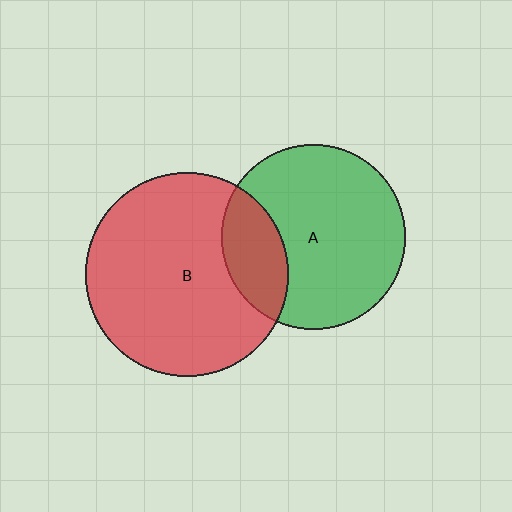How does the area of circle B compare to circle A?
Approximately 1.2 times.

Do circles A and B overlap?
Yes.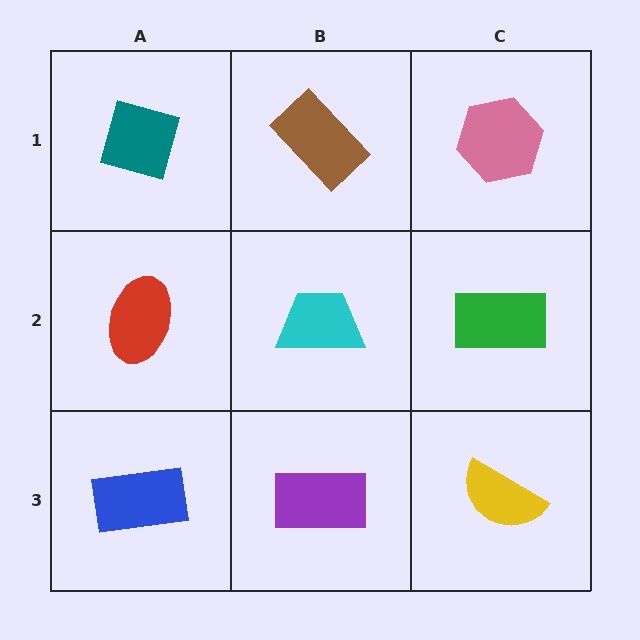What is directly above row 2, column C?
A pink hexagon.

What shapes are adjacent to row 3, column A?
A red ellipse (row 2, column A), a purple rectangle (row 3, column B).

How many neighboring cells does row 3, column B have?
3.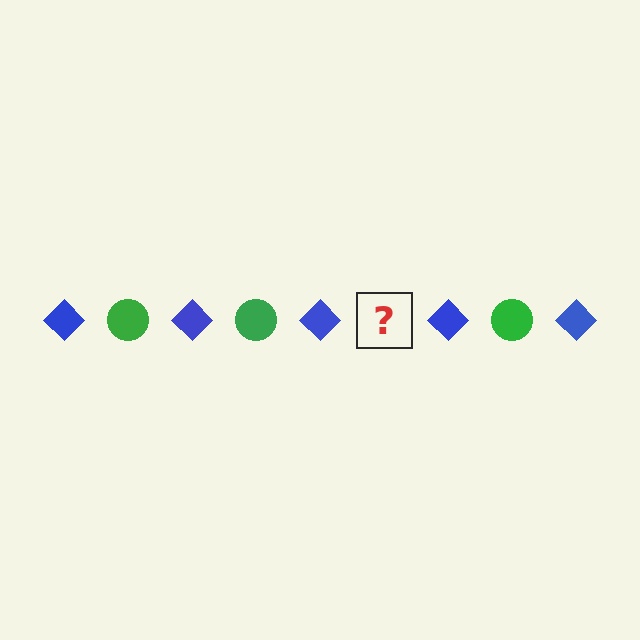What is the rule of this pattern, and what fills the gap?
The rule is that the pattern alternates between blue diamond and green circle. The gap should be filled with a green circle.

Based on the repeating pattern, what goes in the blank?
The blank should be a green circle.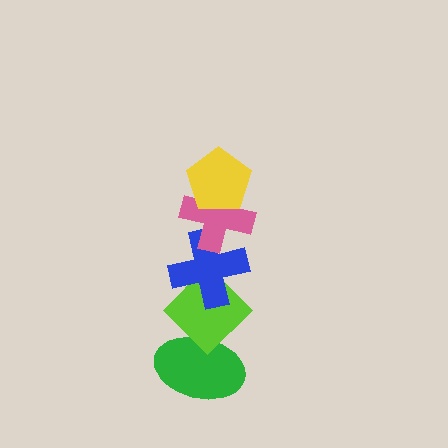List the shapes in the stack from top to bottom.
From top to bottom: the yellow pentagon, the pink cross, the blue cross, the lime diamond, the green ellipse.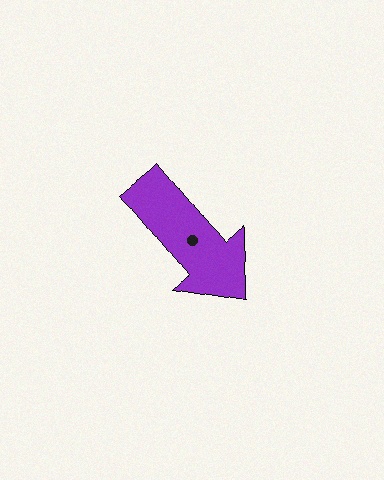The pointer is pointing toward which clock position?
Roughly 5 o'clock.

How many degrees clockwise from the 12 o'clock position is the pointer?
Approximately 140 degrees.